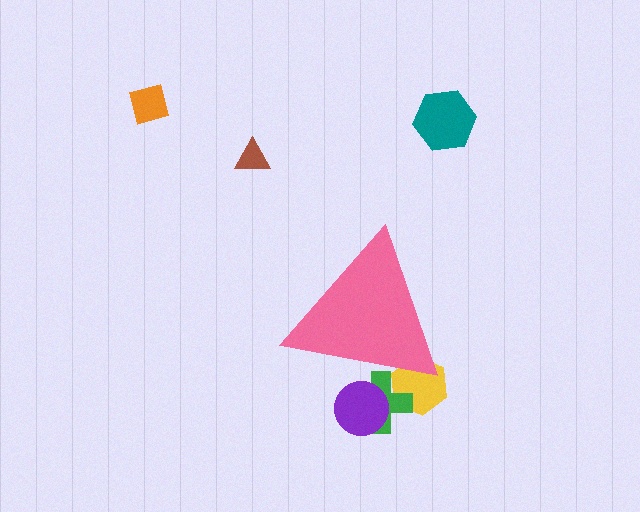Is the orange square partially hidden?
No, the orange square is fully visible.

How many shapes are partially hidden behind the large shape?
3 shapes are partially hidden.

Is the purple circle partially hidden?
Yes, the purple circle is partially hidden behind the pink triangle.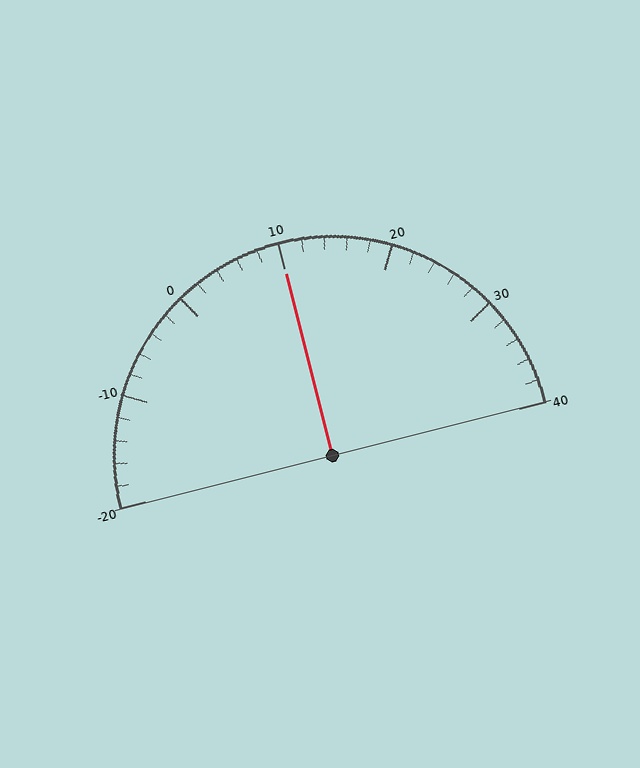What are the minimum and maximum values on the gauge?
The gauge ranges from -20 to 40.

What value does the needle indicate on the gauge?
The needle indicates approximately 10.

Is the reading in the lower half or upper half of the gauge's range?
The reading is in the upper half of the range (-20 to 40).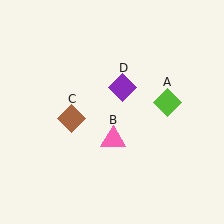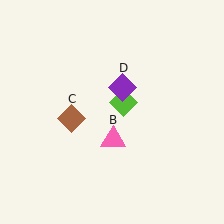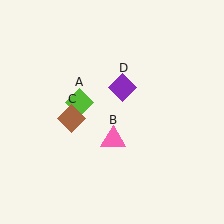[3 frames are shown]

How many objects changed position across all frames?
1 object changed position: lime diamond (object A).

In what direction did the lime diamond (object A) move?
The lime diamond (object A) moved left.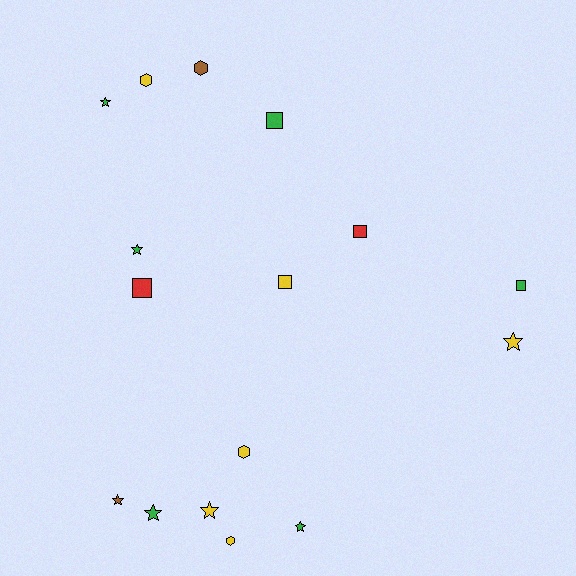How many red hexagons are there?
There are no red hexagons.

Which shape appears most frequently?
Star, with 7 objects.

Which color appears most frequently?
Green, with 6 objects.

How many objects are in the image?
There are 16 objects.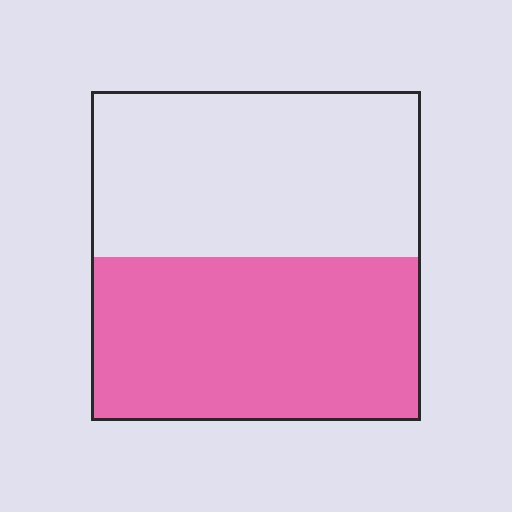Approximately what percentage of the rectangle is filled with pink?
Approximately 50%.